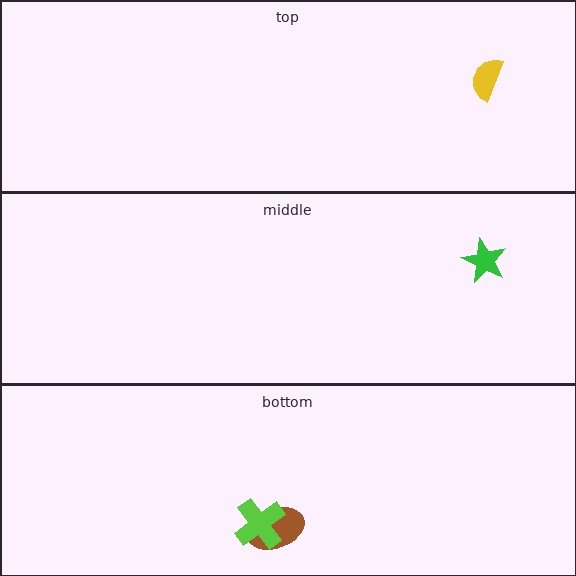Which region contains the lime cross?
The bottom region.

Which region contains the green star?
The middle region.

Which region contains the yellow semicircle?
The top region.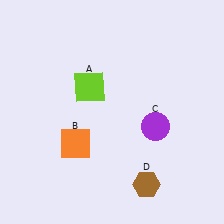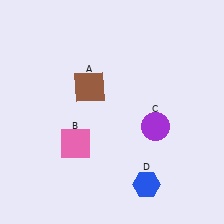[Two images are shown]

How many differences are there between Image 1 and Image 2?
There are 3 differences between the two images.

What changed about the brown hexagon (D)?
In Image 1, D is brown. In Image 2, it changed to blue.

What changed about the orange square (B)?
In Image 1, B is orange. In Image 2, it changed to pink.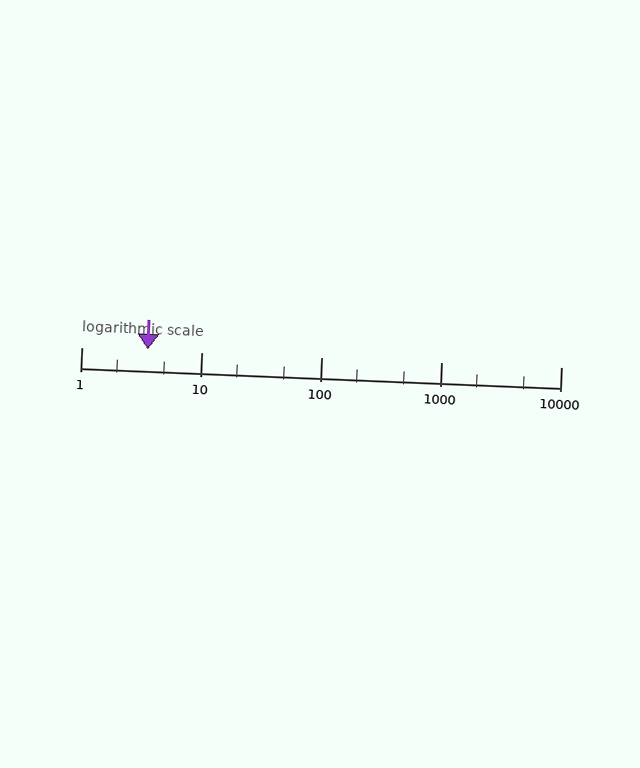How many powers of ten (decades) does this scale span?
The scale spans 4 decades, from 1 to 10000.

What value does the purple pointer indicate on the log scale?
The pointer indicates approximately 3.6.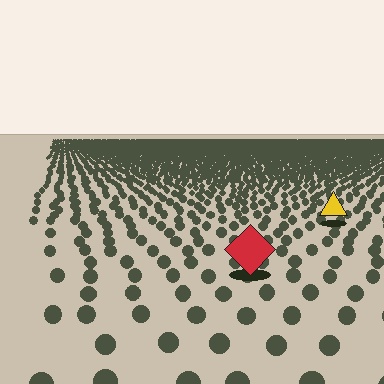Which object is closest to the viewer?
The red diamond is closest. The texture marks near it are larger and more spread out.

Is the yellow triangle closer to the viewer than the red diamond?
No. The red diamond is closer — you can tell from the texture gradient: the ground texture is coarser near it.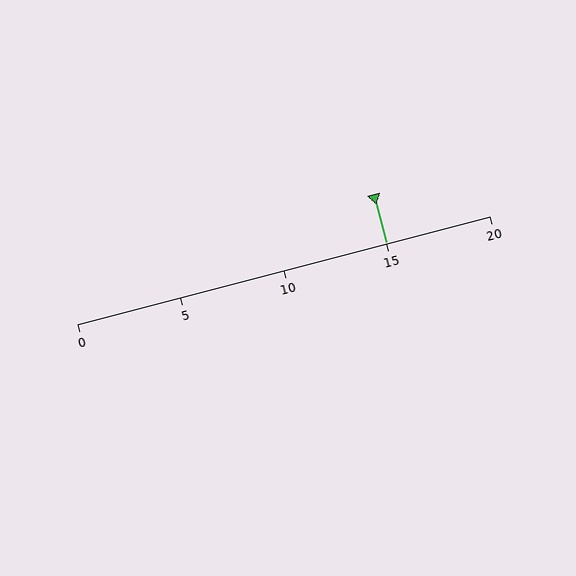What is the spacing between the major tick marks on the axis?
The major ticks are spaced 5 apart.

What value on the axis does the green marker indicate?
The marker indicates approximately 15.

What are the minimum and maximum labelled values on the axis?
The axis runs from 0 to 20.